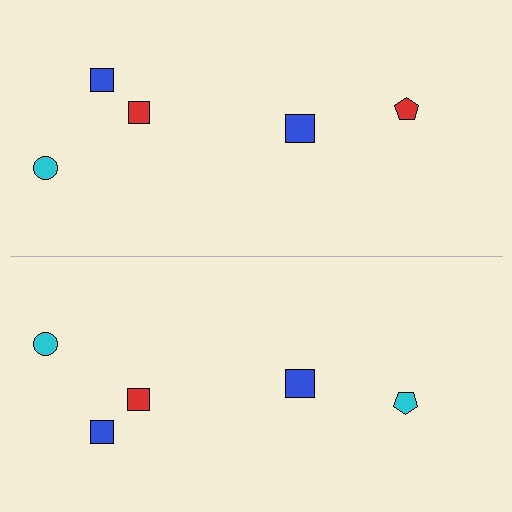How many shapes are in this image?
There are 10 shapes in this image.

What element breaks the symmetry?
The cyan pentagon on the bottom side breaks the symmetry — its mirror counterpart is red.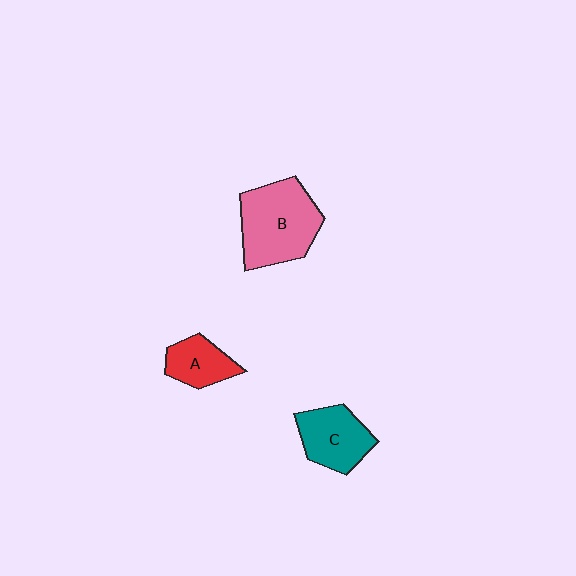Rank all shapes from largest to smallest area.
From largest to smallest: B (pink), C (teal), A (red).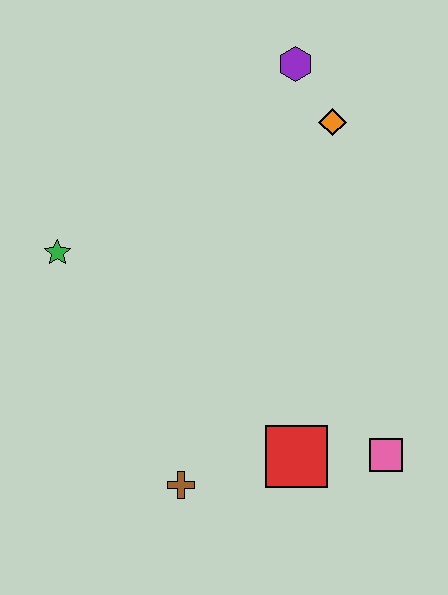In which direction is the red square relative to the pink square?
The red square is to the left of the pink square.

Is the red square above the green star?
No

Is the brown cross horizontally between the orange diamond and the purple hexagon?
No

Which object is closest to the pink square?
The red square is closest to the pink square.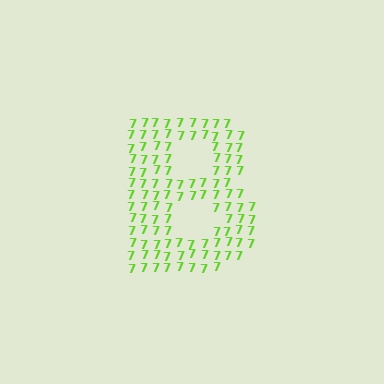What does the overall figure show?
The overall figure shows the letter B.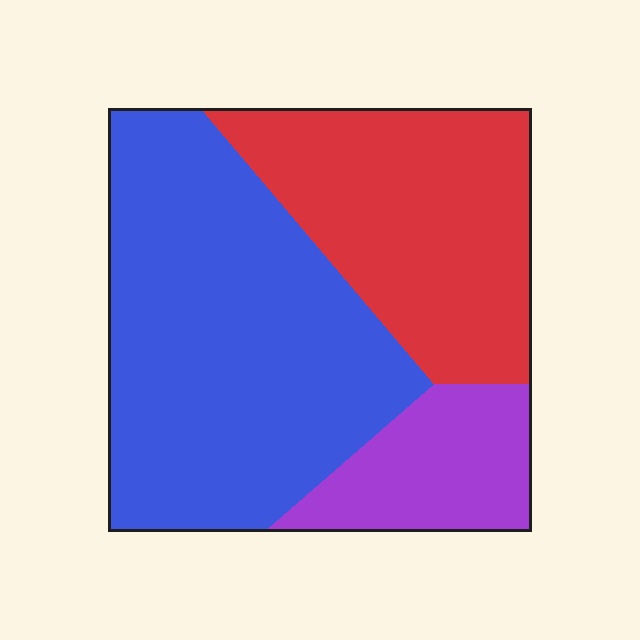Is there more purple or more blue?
Blue.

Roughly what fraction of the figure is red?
Red covers roughly 35% of the figure.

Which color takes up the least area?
Purple, at roughly 15%.